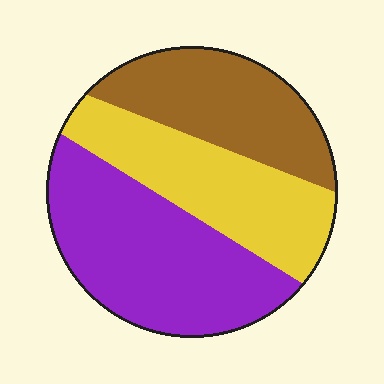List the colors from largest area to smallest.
From largest to smallest: purple, yellow, brown.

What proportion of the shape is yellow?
Yellow covers 31% of the shape.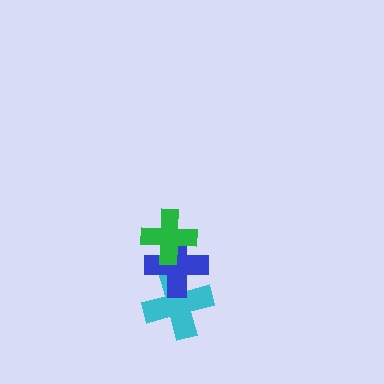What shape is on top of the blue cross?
The green cross is on top of the blue cross.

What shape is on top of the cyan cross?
The blue cross is on top of the cyan cross.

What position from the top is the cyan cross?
The cyan cross is 3rd from the top.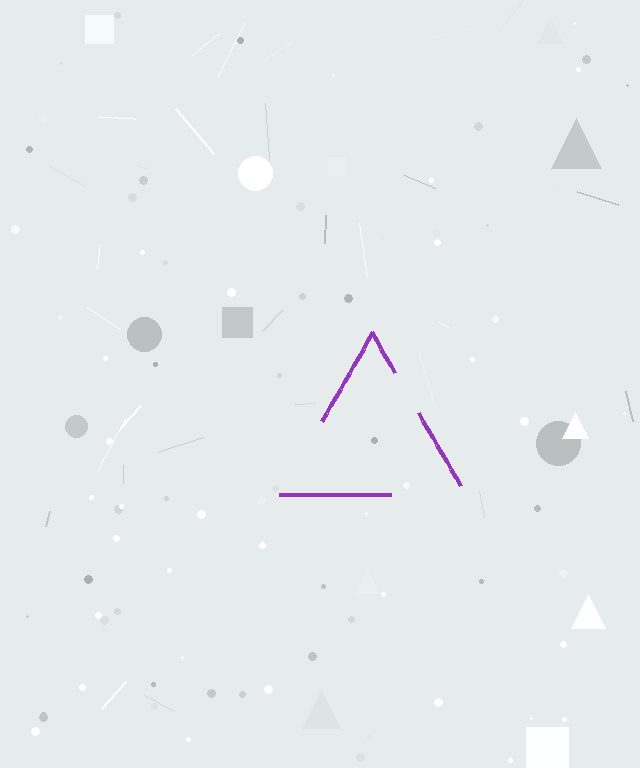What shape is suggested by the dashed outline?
The dashed outline suggests a triangle.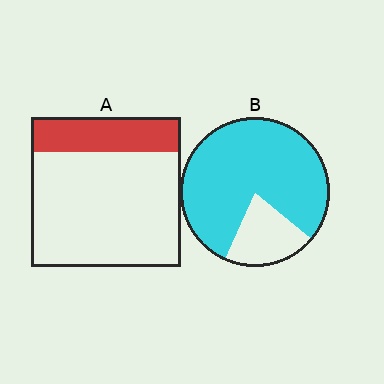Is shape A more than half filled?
No.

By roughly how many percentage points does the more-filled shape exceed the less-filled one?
By roughly 55 percentage points (B over A).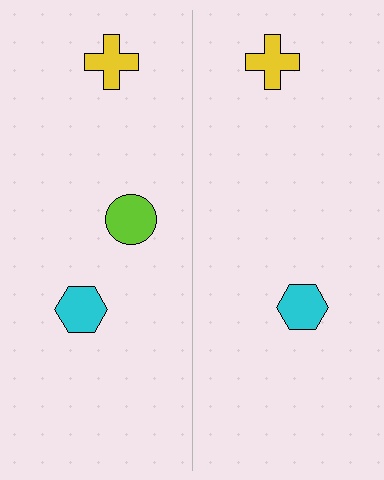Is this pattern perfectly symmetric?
No, the pattern is not perfectly symmetric. A lime circle is missing from the right side.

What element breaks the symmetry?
A lime circle is missing from the right side.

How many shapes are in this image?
There are 5 shapes in this image.